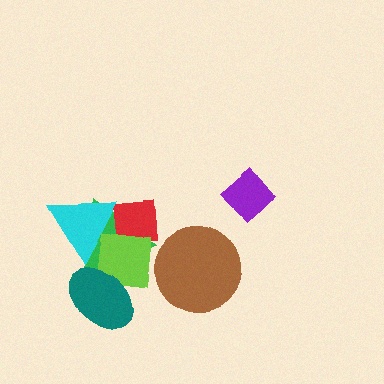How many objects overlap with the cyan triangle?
3 objects overlap with the cyan triangle.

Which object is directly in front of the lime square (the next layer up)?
The teal ellipse is directly in front of the lime square.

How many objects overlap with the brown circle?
0 objects overlap with the brown circle.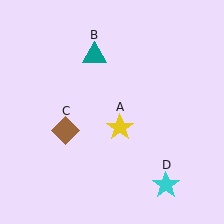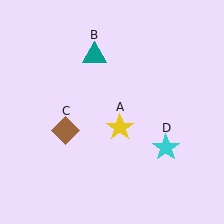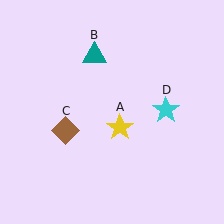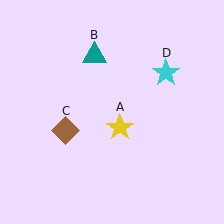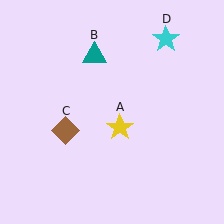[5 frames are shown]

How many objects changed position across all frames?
1 object changed position: cyan star (object D).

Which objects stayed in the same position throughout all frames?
Yellow star (object A) and teal triangle (object B) and brown diamond (object C) remained stationary.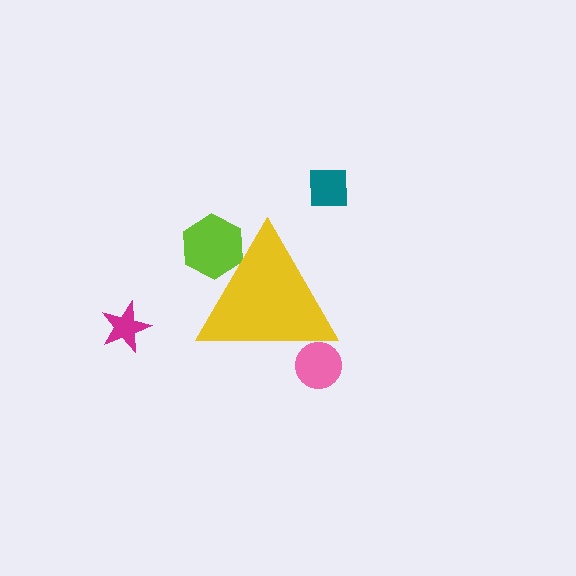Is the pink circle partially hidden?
Yes, the pink circle is partially hidden behind the yellow triangle.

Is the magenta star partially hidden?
No, the magenta star is fully visible.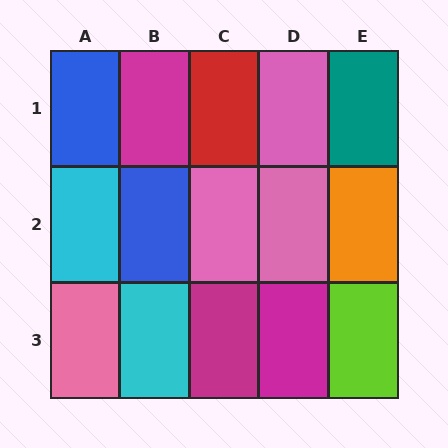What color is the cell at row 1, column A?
Blue.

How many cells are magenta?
3 cells are magenta.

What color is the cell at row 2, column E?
Orange.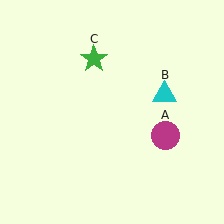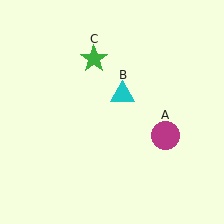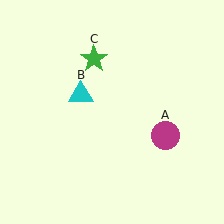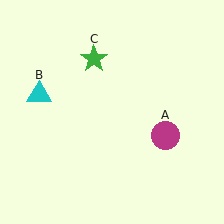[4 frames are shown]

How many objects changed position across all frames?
1 object changed position: cyan triangle (object B).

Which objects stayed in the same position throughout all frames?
Magenta circle (object A) and green star (object C) remained stationary.